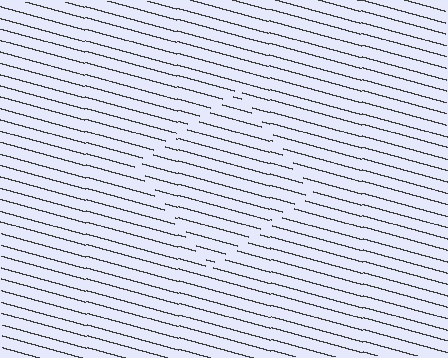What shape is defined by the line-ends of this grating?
An illusory square. The interior of the shape contains the same grating, shifted by half a period — the contour is defined by the phase discontinuity where line-ends from the inner and outer gratings abut.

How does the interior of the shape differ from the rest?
The interior of the shape contains the same grating, shifted by half a period — the contour is defined by the phase discontinuity where line-ends from the inner and outer gratings abut.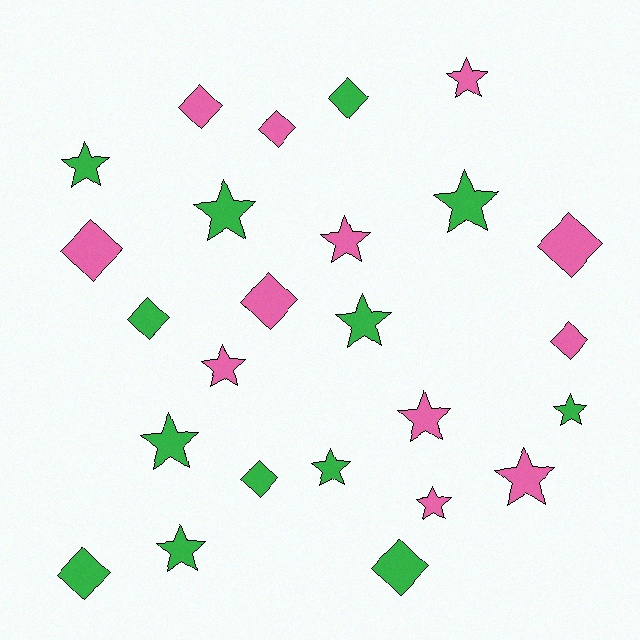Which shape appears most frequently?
Star, with 14 objects.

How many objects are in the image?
There are 25 objects.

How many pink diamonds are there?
There are 6 pink diamonds.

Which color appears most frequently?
Green, with 13 objects.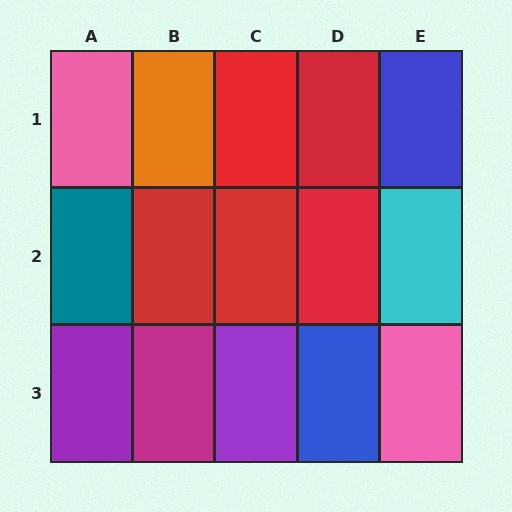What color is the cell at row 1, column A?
Pink.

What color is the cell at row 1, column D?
Red.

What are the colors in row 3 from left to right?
Purple, magenta, purple, blue, pink.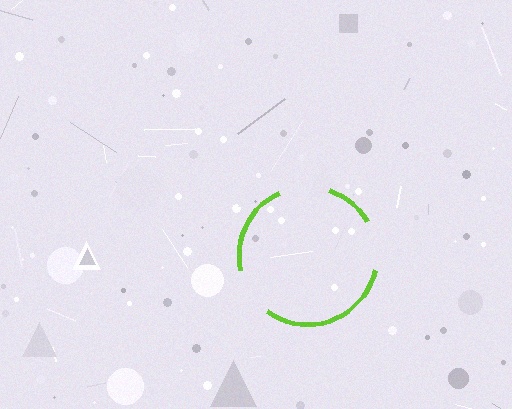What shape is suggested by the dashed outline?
The dashed outline suggests a circle.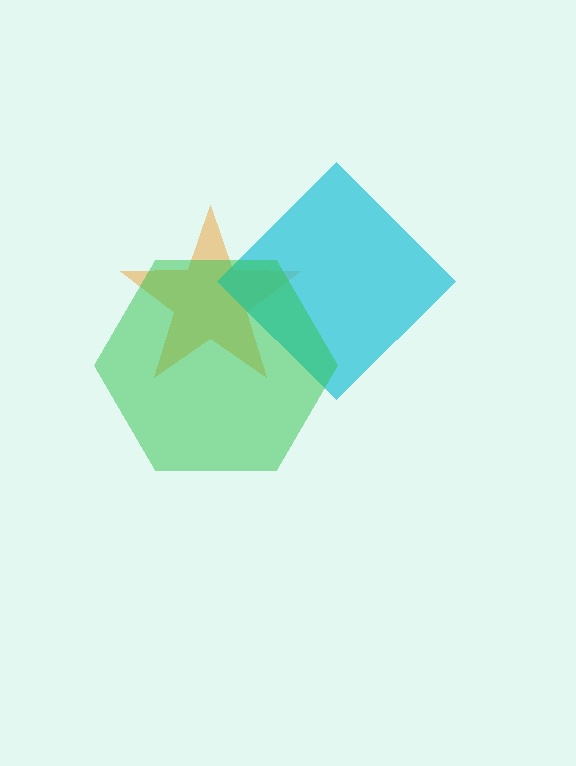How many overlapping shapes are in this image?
There are 3 overlapping shapes in the image.